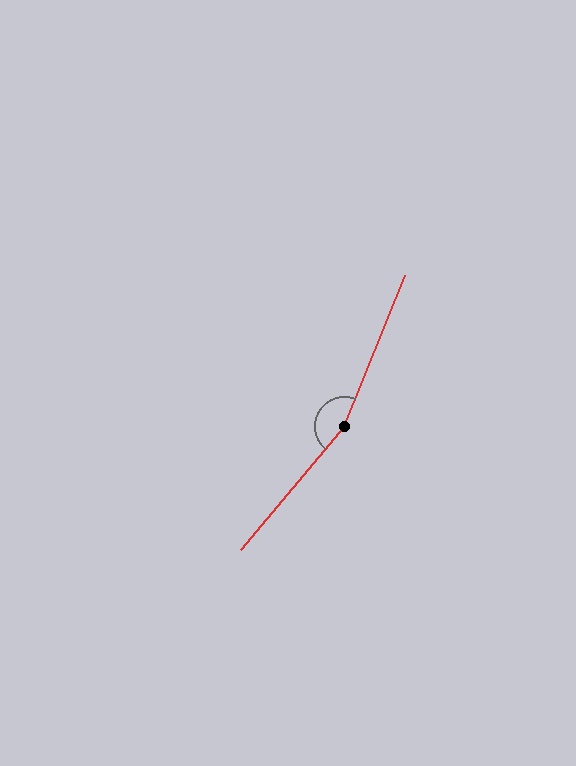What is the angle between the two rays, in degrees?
Approximately 162 degrees.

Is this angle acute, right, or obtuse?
It is obtuse.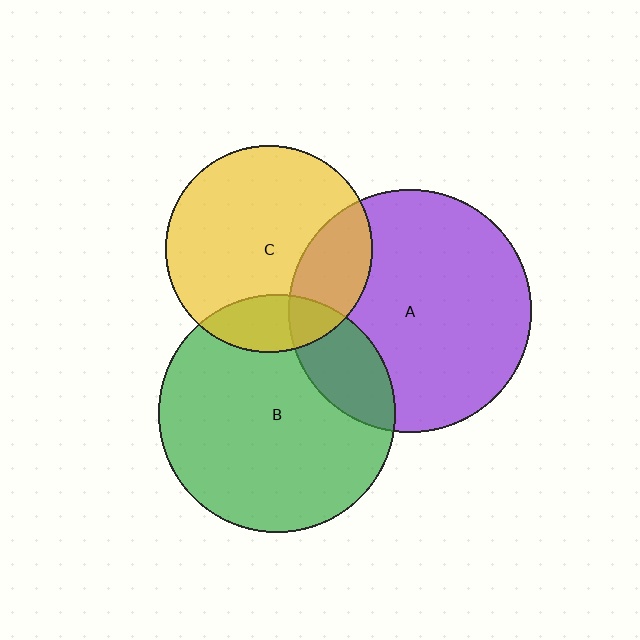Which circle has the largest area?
Circle A (purple).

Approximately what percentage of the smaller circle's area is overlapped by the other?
Approximately 25%.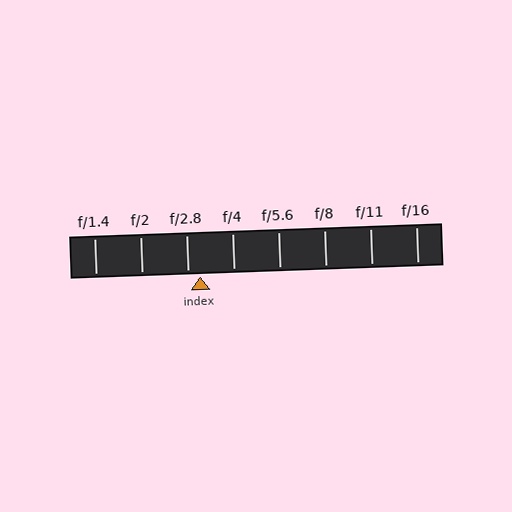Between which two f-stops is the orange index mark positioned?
The index mark is between f/2.8 and f/4.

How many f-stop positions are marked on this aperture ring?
There are 8 f-stop positions marked.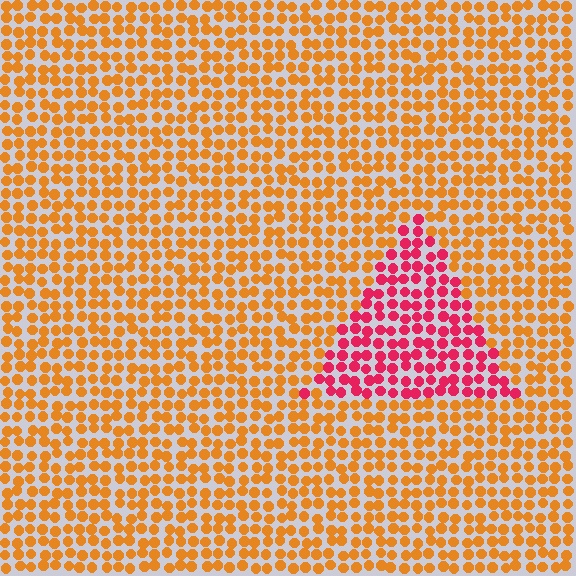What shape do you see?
I see a triangle.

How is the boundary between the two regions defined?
The boundary is defined purely by a slight shift in hue (about 49 degrees). Spacing, size, and orientation are identical on both sides.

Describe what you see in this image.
The image is filled with small orange elements in a uniform arrangement. A triangle-shaped region is visible where the elements are tinted to a slightly different hue, forming a subtle color boundary.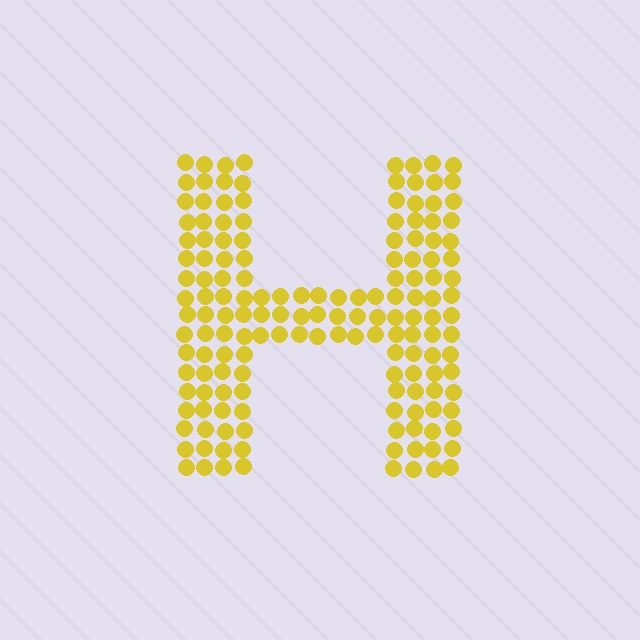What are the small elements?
The small elements are circles.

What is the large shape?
The large shape is the letter H.